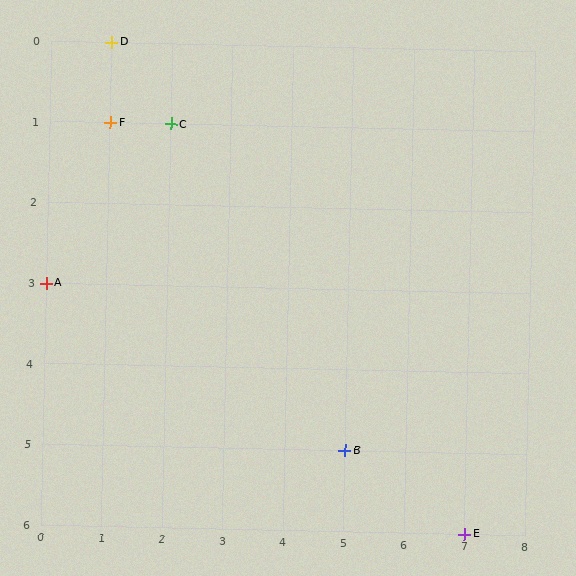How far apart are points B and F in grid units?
Points B and F are 4 columns and 4 rows apart (about 5.7 grid units diagonally).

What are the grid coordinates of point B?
Point B is at grid coordinates (5, 5).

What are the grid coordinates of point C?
Point C is at grid coordinates (2, 1).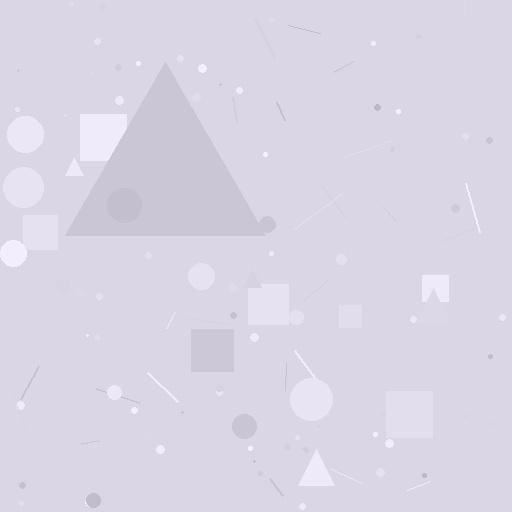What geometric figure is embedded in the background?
A triangle is embedded in the background.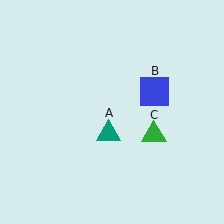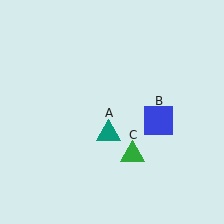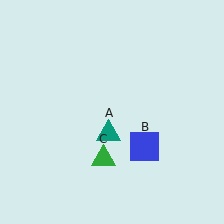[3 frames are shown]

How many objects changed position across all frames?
2 objects changed position: blue square (object B), green triangle (object C).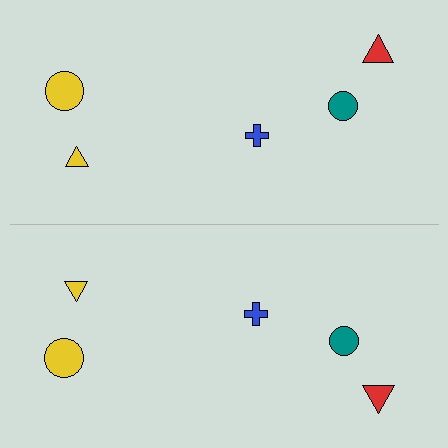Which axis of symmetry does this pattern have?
The pattern has a horizontal axis of symmetry running through the center of the image.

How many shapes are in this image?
There are 10 shapes in this image.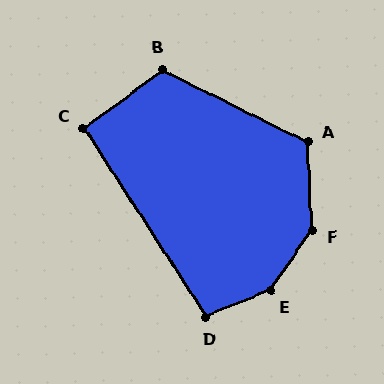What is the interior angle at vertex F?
Approximately 143 degrees (obtuse).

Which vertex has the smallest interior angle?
C, at approximately 94 degrees.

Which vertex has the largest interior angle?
E, at approximately 147 degrees.